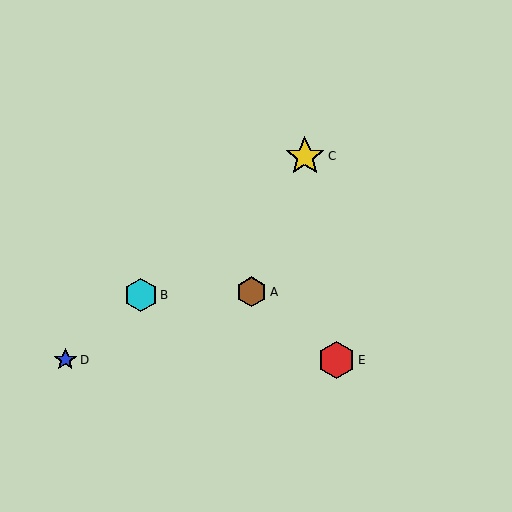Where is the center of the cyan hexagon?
The center of the cyan hexagon is at (141, 295).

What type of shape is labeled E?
Shape E is a red hexagon.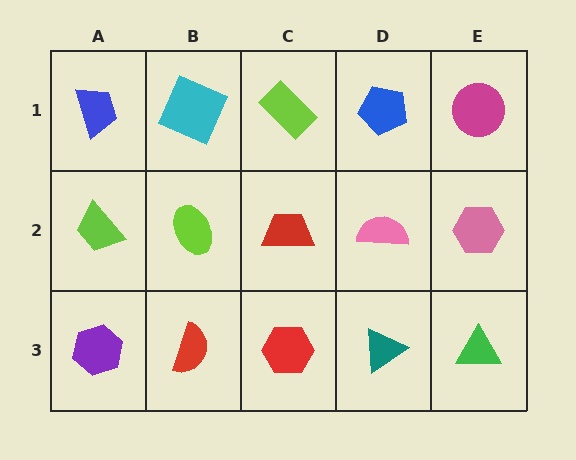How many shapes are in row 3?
5 shapes.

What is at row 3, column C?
A red hexagon.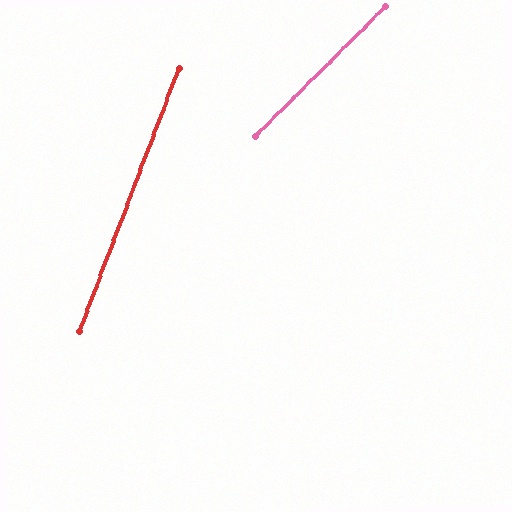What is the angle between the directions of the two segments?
Approximately 24 degrees.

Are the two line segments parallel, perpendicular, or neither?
Neither parallel nor perpendicular — they differ by about 24°.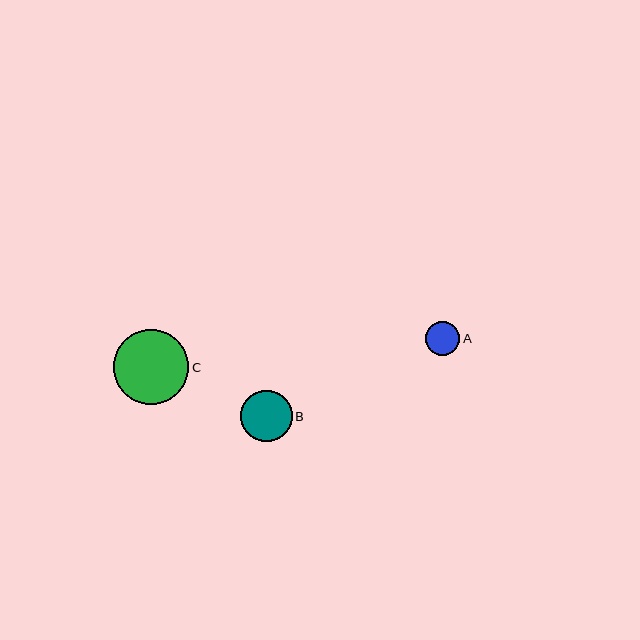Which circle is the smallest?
Circle A is the smallest with a size of approximately 34 pixels.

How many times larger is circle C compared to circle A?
Circle C is approximately 2.2 times the size of circle A.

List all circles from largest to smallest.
From largest to smallest: C, B, A.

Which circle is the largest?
Circle C is the largest with a size of approximately 75 pixels.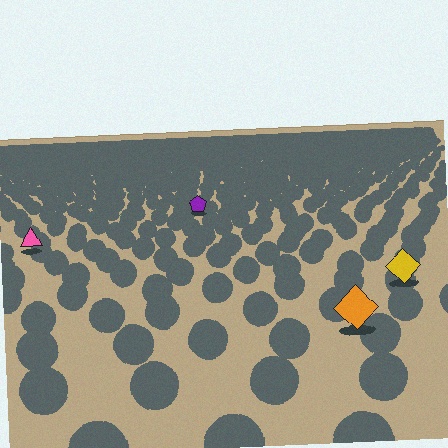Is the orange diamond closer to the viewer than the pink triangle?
Yes. The orange diamond is closer — you can tell from the texture gradient: the ground texture is coarser near it.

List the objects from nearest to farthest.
From nearest to farthest: the orange diamond, the yellow diamond, the pink triangle, the purple pentagon.